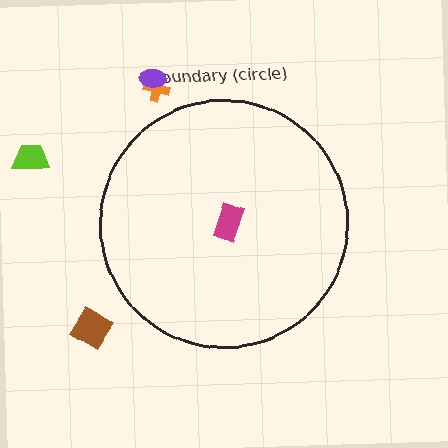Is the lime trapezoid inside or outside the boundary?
Outside.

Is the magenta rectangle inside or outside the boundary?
Inside.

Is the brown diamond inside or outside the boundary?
Outside.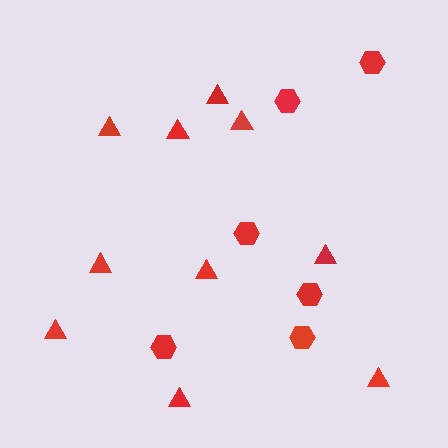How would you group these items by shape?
There are 2 groups: one group of triangles (10) and one group of hexagons (6).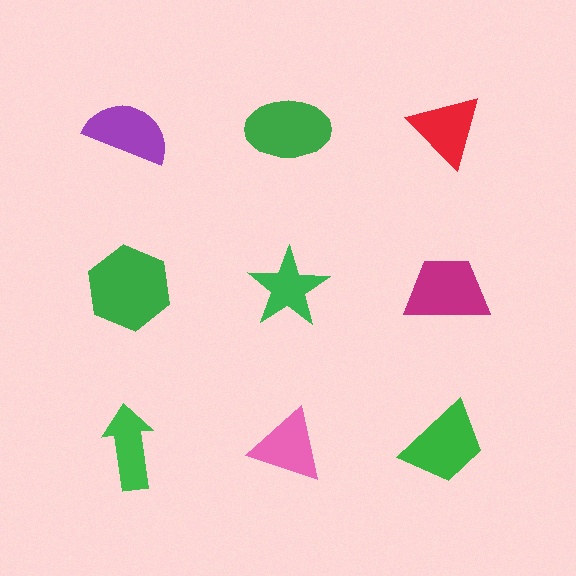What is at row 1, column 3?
A red triangle.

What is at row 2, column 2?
A green star.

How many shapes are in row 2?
3 shapes.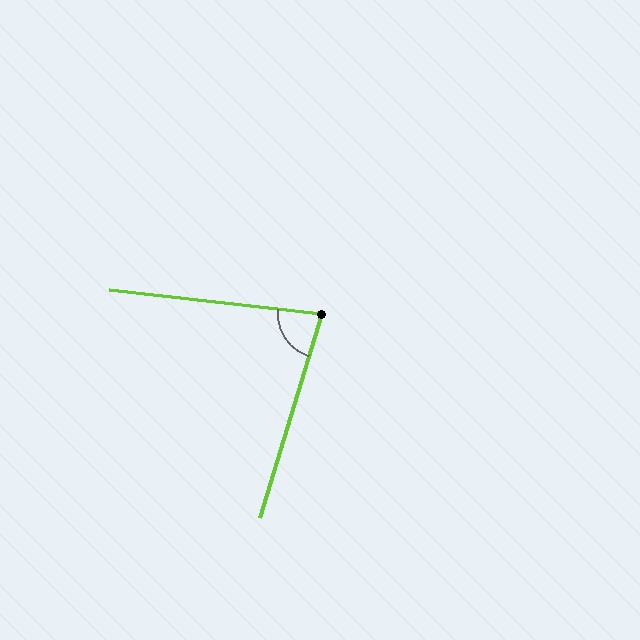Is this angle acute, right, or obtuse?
It is acute.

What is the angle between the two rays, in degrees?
Approximately 79 degrees.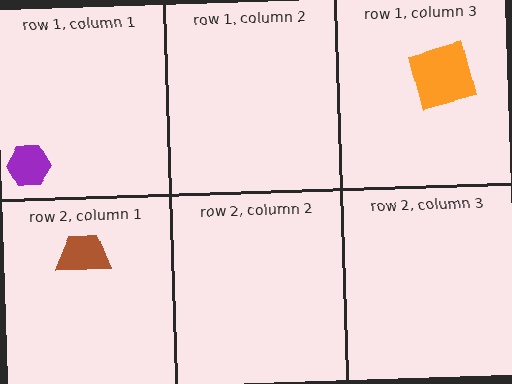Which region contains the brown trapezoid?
The row 2, column 1 region.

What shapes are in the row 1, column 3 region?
The orange square.